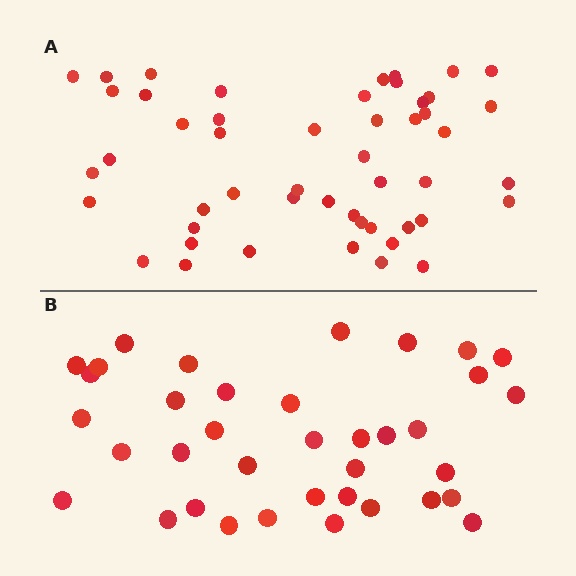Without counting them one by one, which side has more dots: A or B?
Region A (the top region) has more dots.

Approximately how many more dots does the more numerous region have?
Region A has approximately 15 more dots than region B.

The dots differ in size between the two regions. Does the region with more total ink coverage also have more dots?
No. Region B has more total ink coverage because its dots are larger, but region A actually contains more individual dots. Total area can be misleading — the number of items is what matters here.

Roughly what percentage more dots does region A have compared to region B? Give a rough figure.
About 35% more.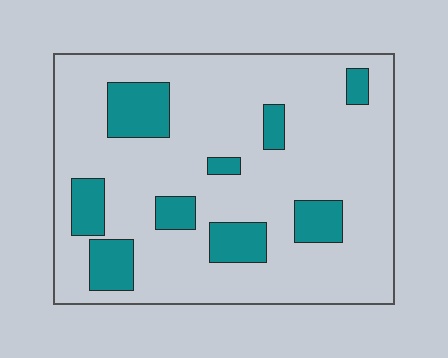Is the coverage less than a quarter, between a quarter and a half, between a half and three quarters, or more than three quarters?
Less than a quarter.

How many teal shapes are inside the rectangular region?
9.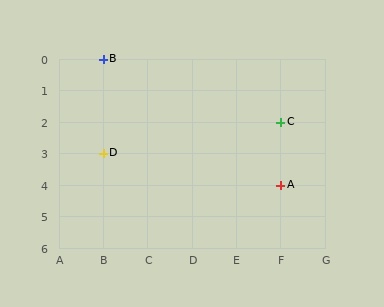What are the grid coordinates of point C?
Point C is at grid coordinates (F, 2).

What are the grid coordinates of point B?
Point B is at grid coordinates (B, 0).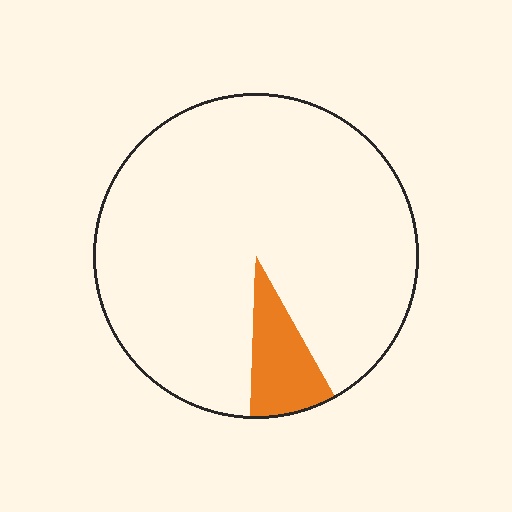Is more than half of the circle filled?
No.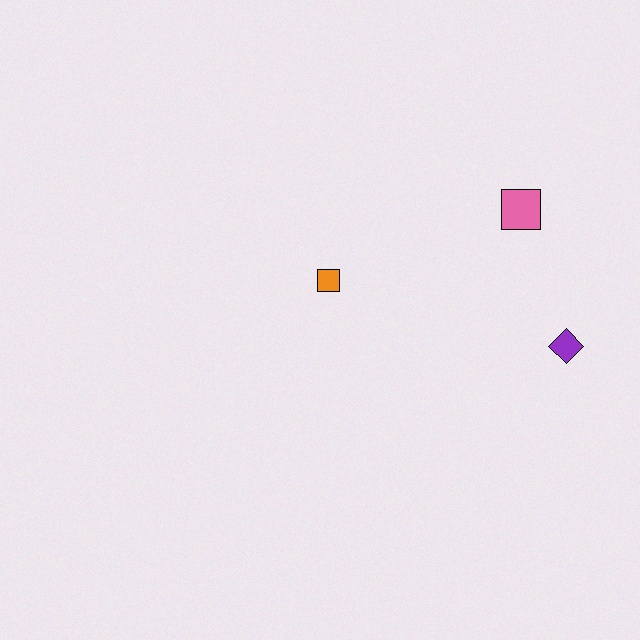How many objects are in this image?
There are 3 objects.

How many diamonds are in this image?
There is 1 diamond.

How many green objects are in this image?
There are no green objects.